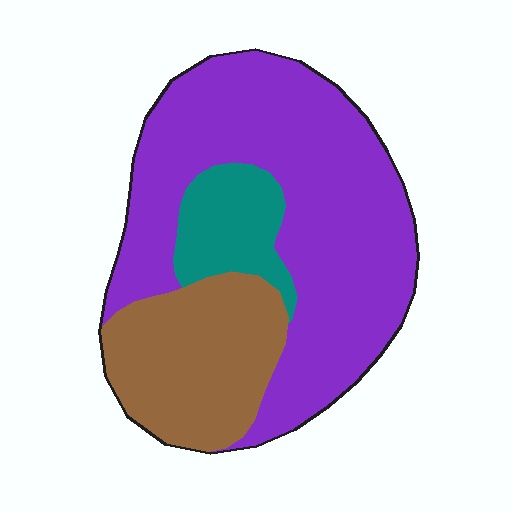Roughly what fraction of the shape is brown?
Brown takes up about one quarter (1/4) of the shape.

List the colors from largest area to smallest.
From largest to smallest: purple, brown, teal.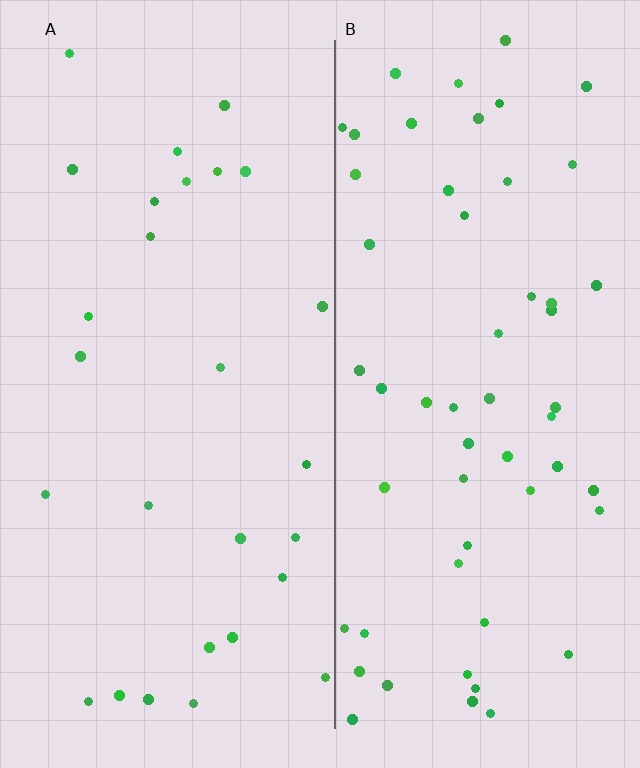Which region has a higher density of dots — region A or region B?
B (the right).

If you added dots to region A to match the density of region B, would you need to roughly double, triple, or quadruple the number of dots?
Approximately double.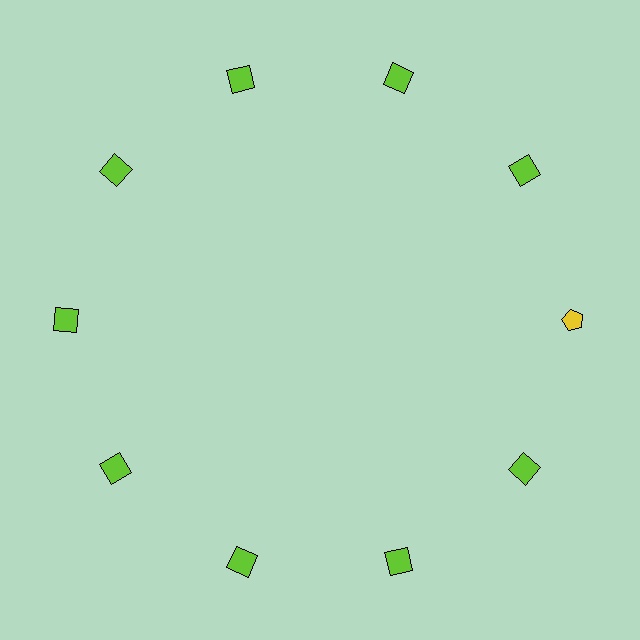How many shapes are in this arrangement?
There are 10 shapes arranged in a ring pattern.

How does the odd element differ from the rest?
It differs in both color (yellow instead of lime) and shape (pentagon instead of square).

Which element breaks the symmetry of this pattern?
The yellow pentagon at roughly the 3 o'clock position breaks the symmetry. All other shapes are lime squares.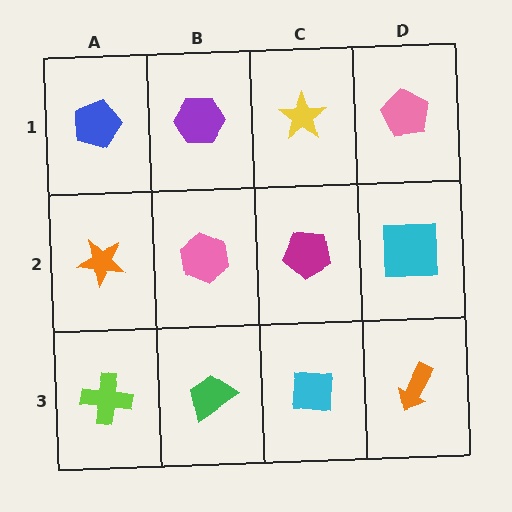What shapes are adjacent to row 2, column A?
A blue pentagon (row 1, column A), a lime cross (row 3, column A), a pink hexagon (row 2, column B).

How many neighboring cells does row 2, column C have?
4.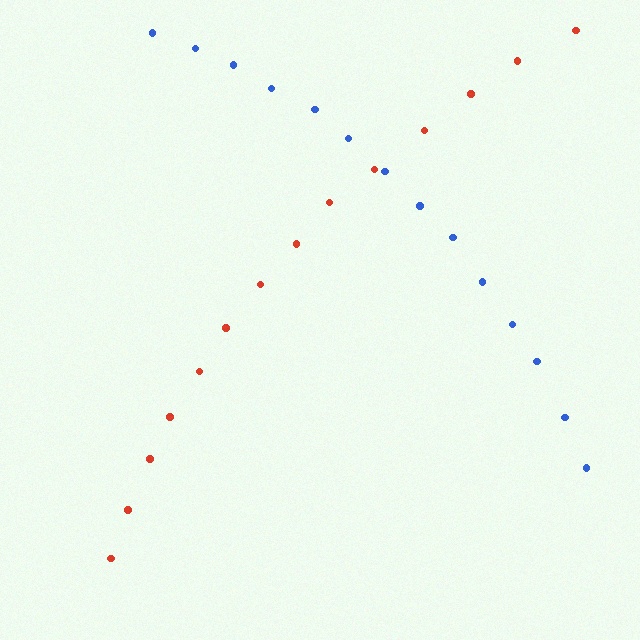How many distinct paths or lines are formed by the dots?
There are 2 distinct paths.